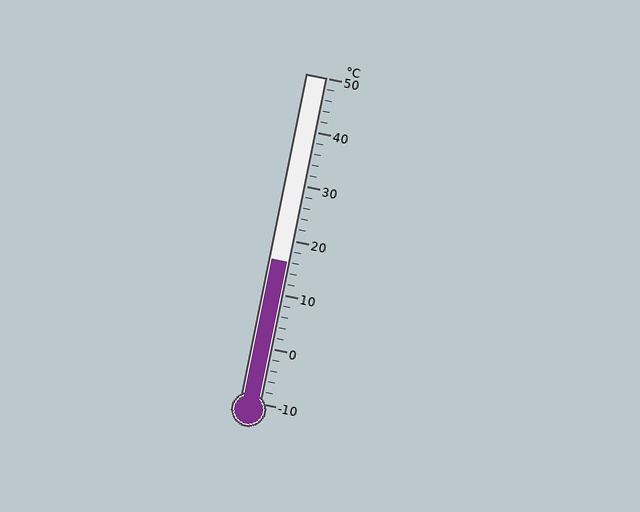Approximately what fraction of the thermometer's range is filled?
The thermometer is filled to approximately 45% of its range.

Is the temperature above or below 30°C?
The temperature is below 30°C.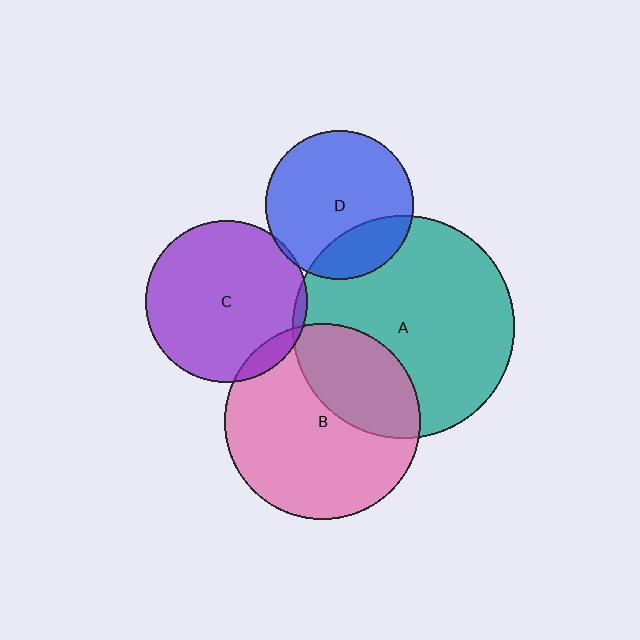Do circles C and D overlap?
Yes.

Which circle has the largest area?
Circle A (teal).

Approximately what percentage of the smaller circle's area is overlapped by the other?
Approximately 5%.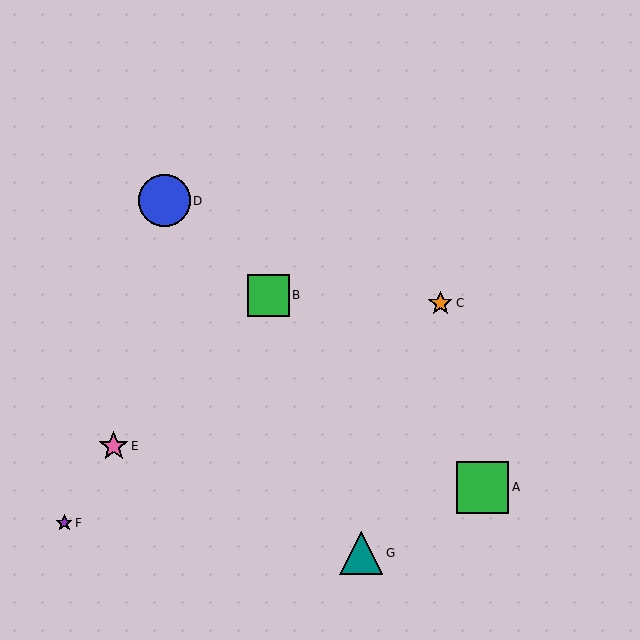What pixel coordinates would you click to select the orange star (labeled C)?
Click at (440, 303) to select the orange star C.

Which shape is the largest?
The green square (labeled A) is the largest.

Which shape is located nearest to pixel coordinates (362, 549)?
The teal triangle (labeled G) at (361, 553) is nearest to that location.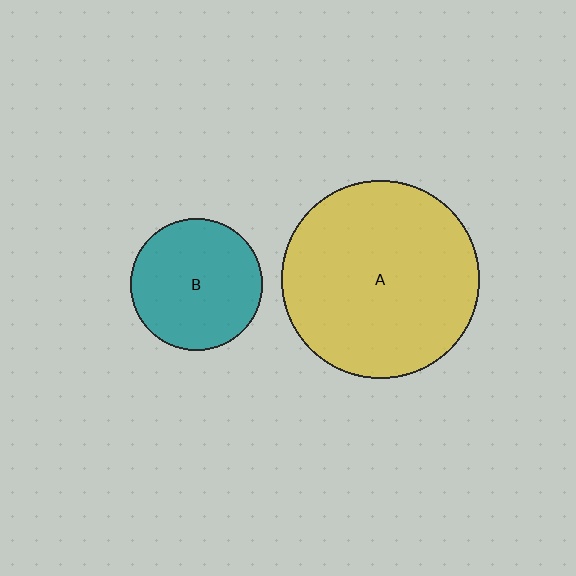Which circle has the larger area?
Circle A (yellow).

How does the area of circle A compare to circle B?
Approximately 2.3 times.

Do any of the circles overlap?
No, none of the circles overlap.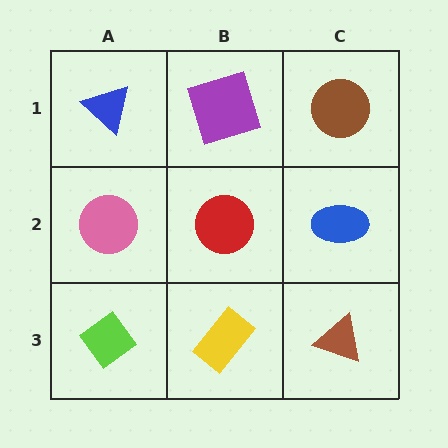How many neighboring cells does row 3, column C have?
2.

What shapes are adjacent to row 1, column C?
A blue ellipse (row 2, column C), a purple square (row 1, column B).